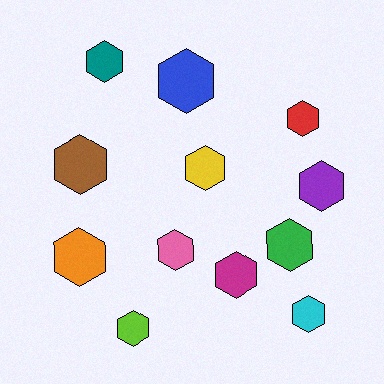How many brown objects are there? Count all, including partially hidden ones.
There is 1 brown object.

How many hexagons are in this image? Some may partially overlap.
There are 12 hexagons.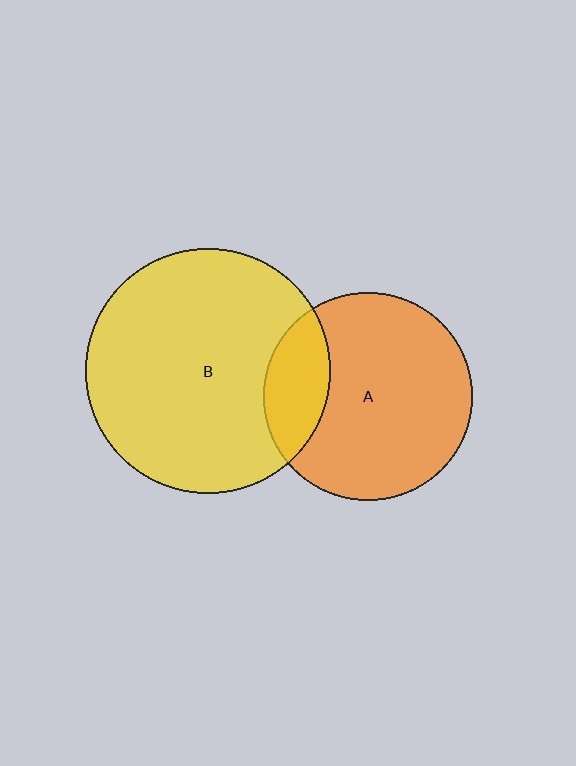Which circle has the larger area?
Circle B (yellow).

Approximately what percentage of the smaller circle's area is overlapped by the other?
Approximately 20%.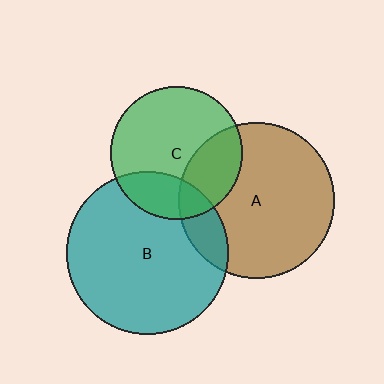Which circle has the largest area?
Circle B (teal).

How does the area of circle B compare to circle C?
Approximately 1.5 times.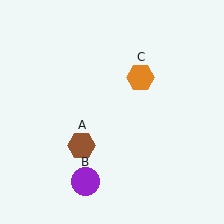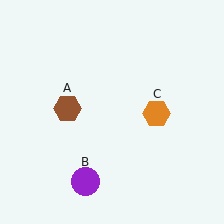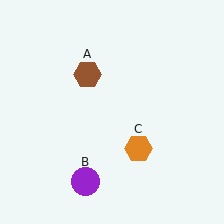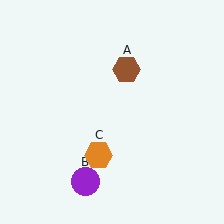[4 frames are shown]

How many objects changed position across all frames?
2 objects changed position: brown hexagon (object A), orange hexagon (object C).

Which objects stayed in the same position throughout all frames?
Purple circle (object B) remained stationary.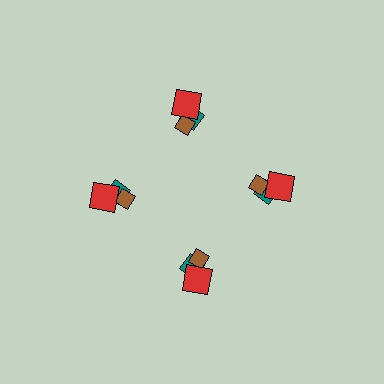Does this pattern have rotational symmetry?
Yes, this pattern has 4-fold rotational symmetry. It looks the same after rotating 90 degrees around the center.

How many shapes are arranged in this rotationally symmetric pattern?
There are 12 shapes, arranged in 4 groups of 3.